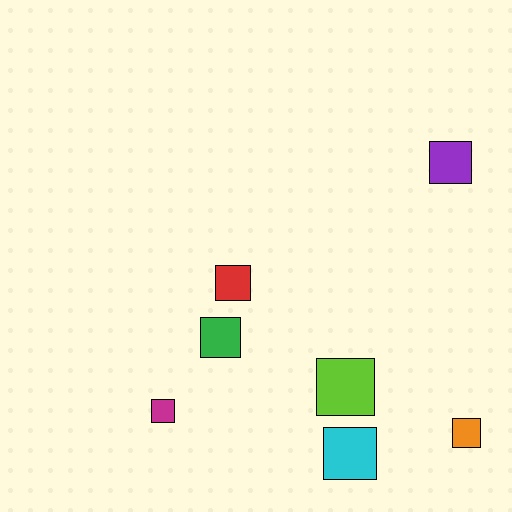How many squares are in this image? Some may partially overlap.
There are 7 squares.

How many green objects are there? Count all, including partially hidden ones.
There is 1 green object.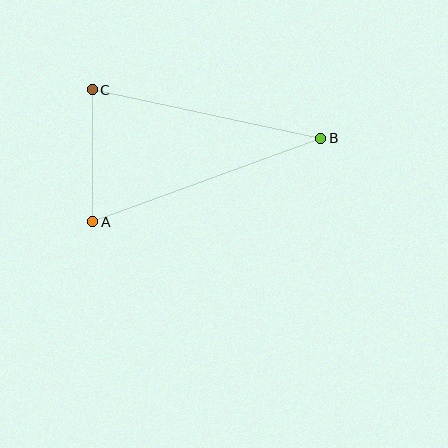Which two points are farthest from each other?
Points A and B are farthest from each other.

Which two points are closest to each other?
Points A and C are closest to each other.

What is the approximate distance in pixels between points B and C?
The distance between B and C is approximately 234 pixels.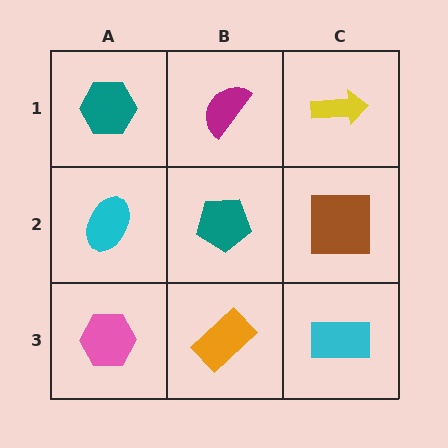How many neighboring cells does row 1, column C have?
2.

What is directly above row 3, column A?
A cyan ellipse.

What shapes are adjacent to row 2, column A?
A teal hexagon (row 1, column A), a pink hexagon (row 3, column A), a teal pentagon (row 2, column B).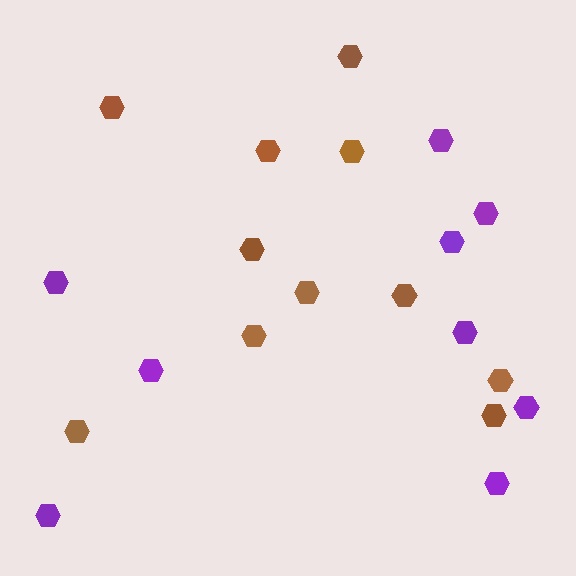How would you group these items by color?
There are 2 groups: one group of brown hexagons (11) and one group of purple hexagons (9).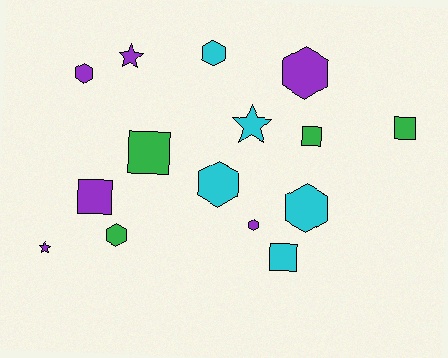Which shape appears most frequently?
Hexagon, with 7 objects.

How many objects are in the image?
There are 15 objects.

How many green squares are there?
There are 3 green squares.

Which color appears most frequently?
Purple, with 6 objects.